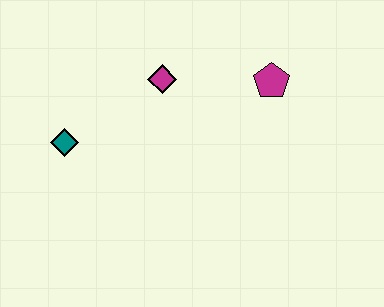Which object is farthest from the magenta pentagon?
The teal diamond is farthest from the magenta pentagon.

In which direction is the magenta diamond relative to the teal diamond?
The magenta diamond is to the right of the teal diamond.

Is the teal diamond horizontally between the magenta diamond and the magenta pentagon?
No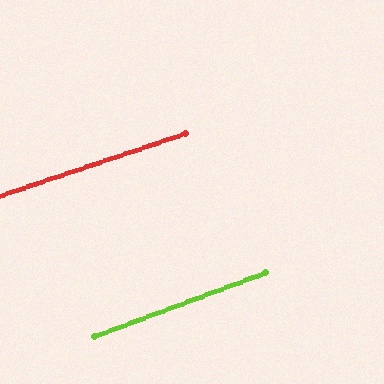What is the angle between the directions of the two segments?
Approximately 2 degrees.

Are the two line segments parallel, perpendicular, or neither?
Parallel — their directions differ by only 2.0°.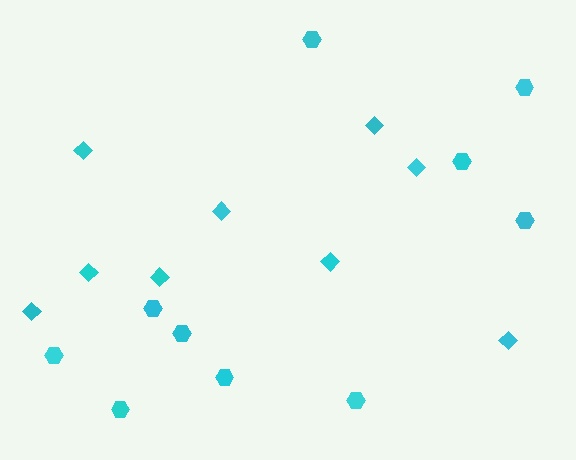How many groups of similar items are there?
There are 2 groups: one group of hexagons (10) and one group of diamonds (9).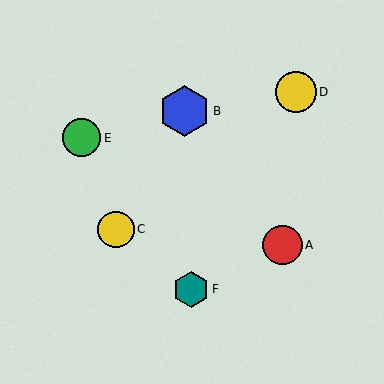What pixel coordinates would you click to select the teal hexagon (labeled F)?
Click at (191, 289) to select the teal hexagon F.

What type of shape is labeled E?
Shape E is a green circle.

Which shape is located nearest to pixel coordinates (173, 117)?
The blue hexagon (labeled B) at (184, 111) is nearest to that location.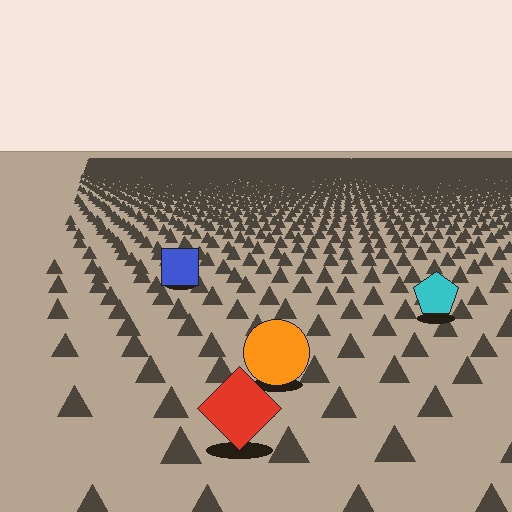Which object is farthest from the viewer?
The blue square is farthest from the viewer. It appears smaller and the ground texture around it is denser.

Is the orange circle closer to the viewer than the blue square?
Yes. The orange circle is closer — you can tell from the texture gradient: the ground texture is coarser near it.